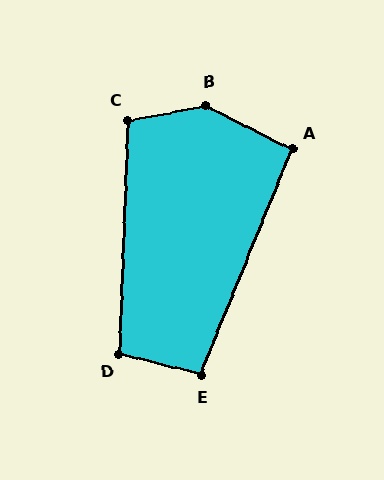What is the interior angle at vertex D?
Approximately 102 degrees (obtuse).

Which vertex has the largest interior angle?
B, at approximately 142 degrees.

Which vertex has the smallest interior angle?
A, at approximately 95 degrees.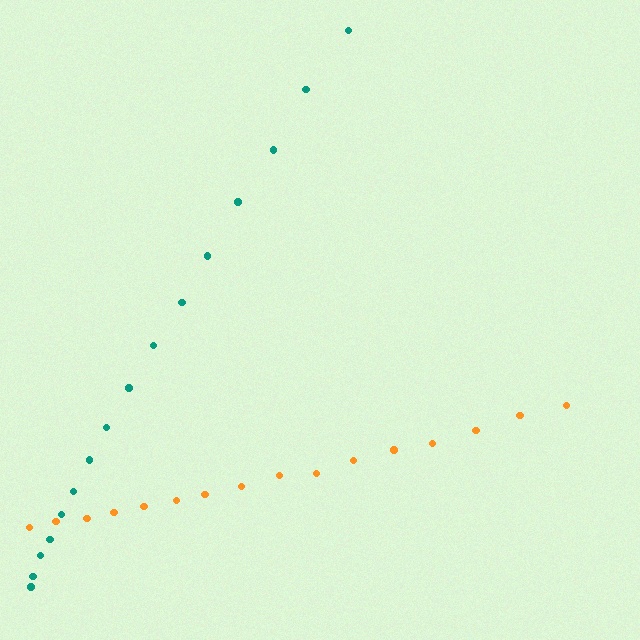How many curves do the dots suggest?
There are 2 distinct paths.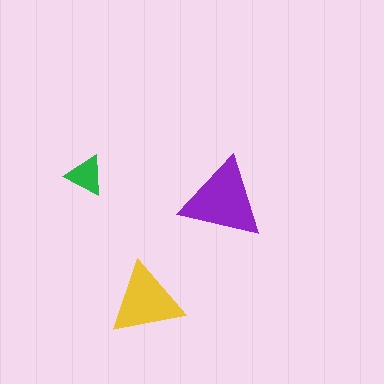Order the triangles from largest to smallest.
the purple one, the yellow one, the green one.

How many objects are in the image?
There are 3 objects in the image.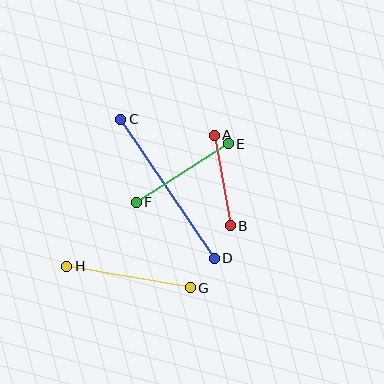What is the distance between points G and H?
The distance is approximately 125 pixels.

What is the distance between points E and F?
The distance is approximately 109 pixels.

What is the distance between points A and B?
The distance is approximately 92 pixels.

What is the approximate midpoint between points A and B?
The midpoint is at approximately (222, 181) pixels.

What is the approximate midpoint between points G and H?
The midpoint is at approximately (129, 277) pixels.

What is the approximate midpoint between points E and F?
The midpoint is at approximately (182, 173) pixels.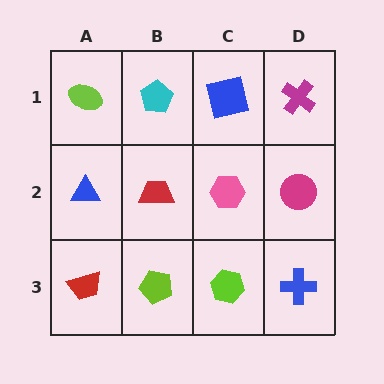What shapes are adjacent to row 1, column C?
A pink hexagon (row 2, column C), a cyan pentagon (row 1, column B), a magenta cross (row 1, column D).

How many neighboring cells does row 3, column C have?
3.